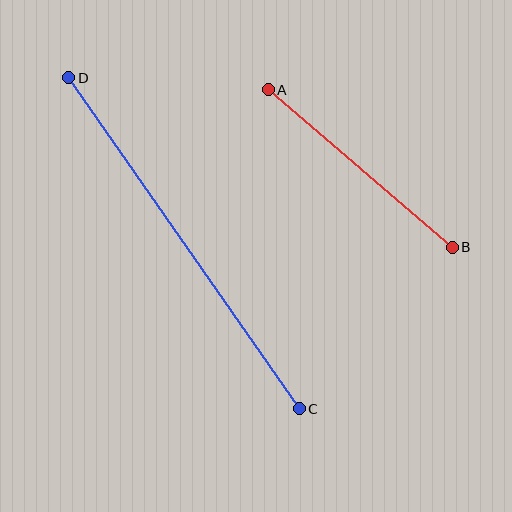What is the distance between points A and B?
The distance is approximately 242 pixels.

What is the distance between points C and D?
The distance is approximately 403 pixels.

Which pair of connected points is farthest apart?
Points C and D are farthest apart.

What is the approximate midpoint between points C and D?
The midpoint is at approximately (184, 243) pixels.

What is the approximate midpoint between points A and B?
The midpoint is at approximately (360, 168) pixels.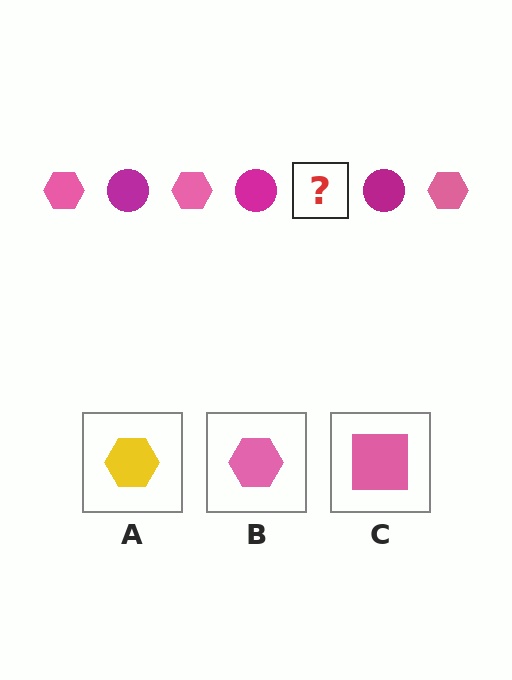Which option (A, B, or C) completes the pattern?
B.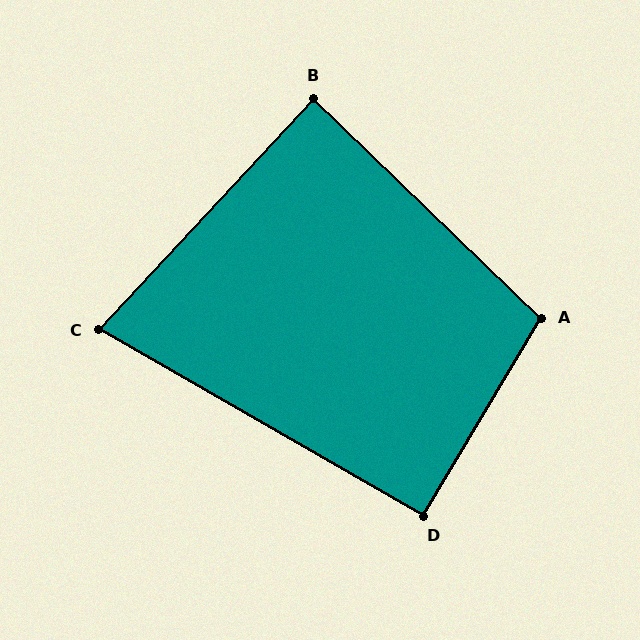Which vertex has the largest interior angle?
A, at approximately 103 degrees.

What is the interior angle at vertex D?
Approximately 91 degrees (approximately right).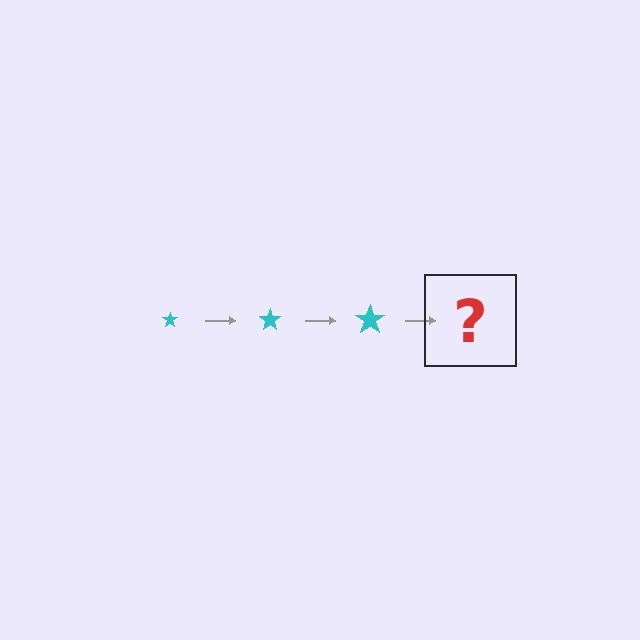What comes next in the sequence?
The next element should be a cyan star, larger than the previous one.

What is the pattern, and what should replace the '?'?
The pattern is that the star gets progressively larger each step. The '?' should be a cyan star, larger than the previous one.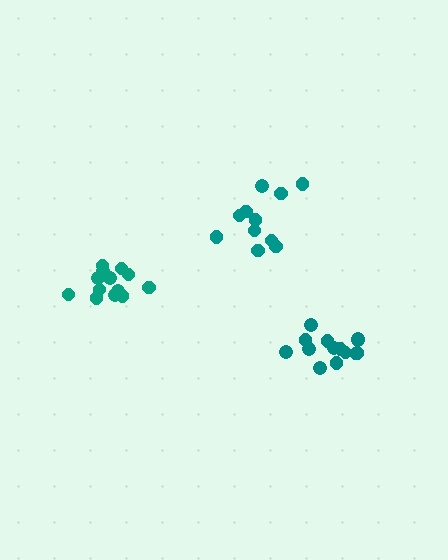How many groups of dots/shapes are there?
There are 3 groups.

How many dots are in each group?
Group 1: 13 dots, Group 2: 11 dots, Group 3: 14 dots (38 total).